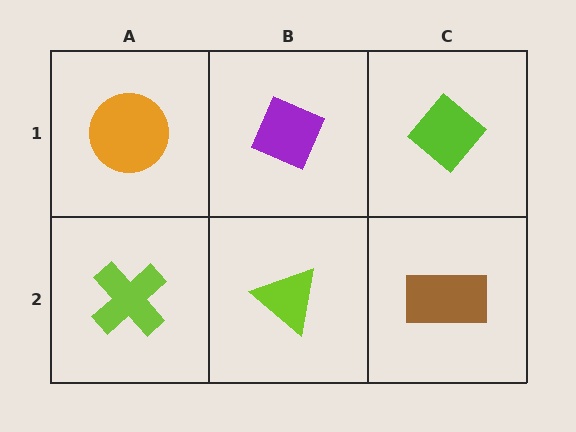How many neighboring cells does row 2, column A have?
2.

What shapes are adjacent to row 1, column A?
A lime cross (row 2, column A), a purple diamond (row 1, column B).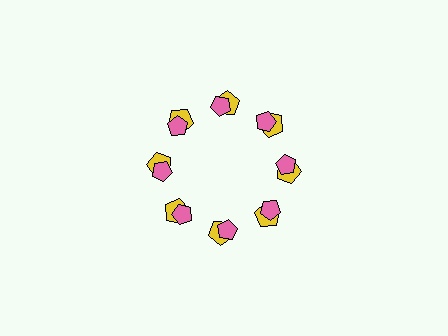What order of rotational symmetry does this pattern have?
This pattern has 8-fold rotational symmetry.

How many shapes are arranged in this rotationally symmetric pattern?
There are 16 shapes, arranged in 8 groups of 2.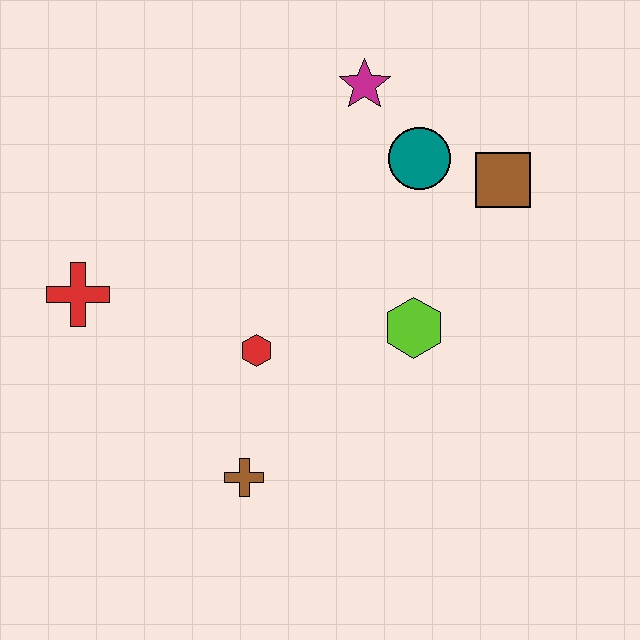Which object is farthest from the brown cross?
The magenta star is farthest from the brown cross.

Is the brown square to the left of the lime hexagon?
No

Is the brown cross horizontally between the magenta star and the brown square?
No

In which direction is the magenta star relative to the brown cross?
The magenta star is above the brown cross.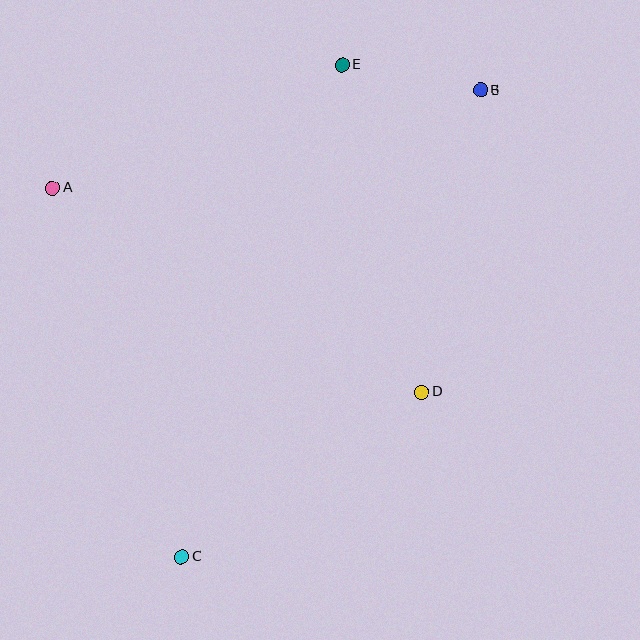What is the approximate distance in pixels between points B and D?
The distance between B and D is approximately 308 pixels.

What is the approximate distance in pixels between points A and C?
The distance between A and C is approximately 390 pixels.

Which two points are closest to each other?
Points B and E are closest to each other.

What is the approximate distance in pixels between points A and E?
The distance between A and E is approximately 314 pixels.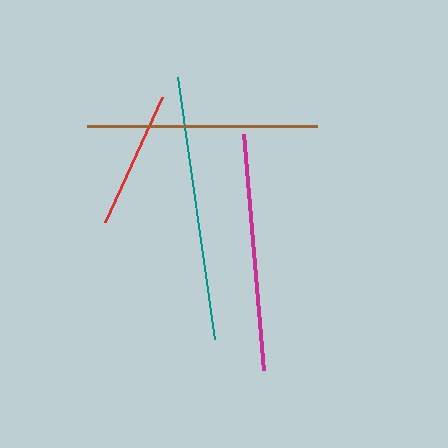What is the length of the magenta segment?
The magenta segment is approximately 237 pixels long.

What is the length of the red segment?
The red segment is approximately 137 pixels long.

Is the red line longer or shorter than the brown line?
The brown line is longer than the red line.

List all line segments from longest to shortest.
From longest to shortest: teal, magenta, brown, red.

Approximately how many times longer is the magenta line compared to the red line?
The magenta line is approximately 1.7 times the length of the red line.